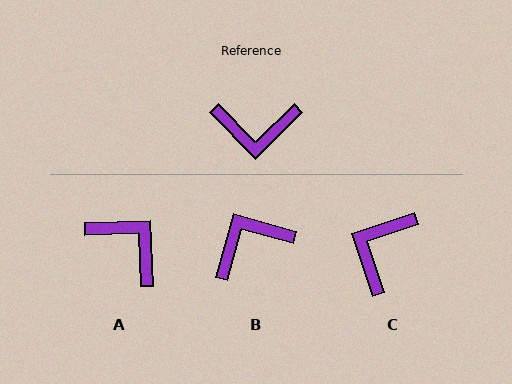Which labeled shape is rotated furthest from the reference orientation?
B, about 150 degrees away.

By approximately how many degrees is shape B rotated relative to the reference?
Approximately 150 degrees clockwise.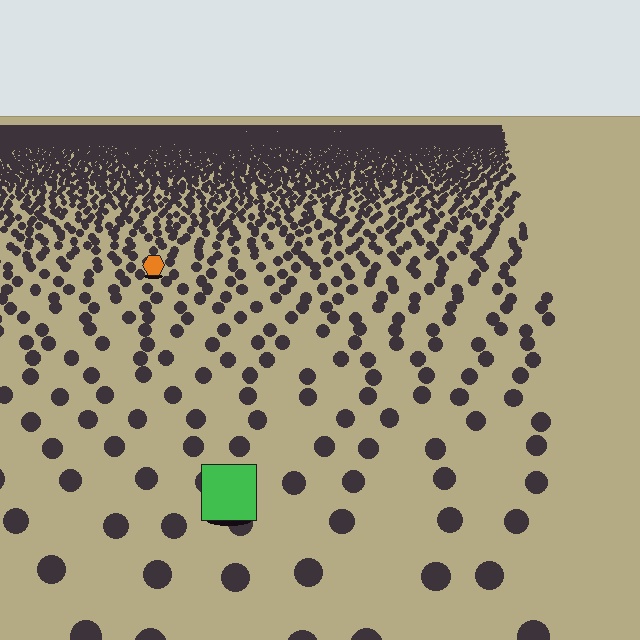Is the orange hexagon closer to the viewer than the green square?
No. The green square is closer — you can tell from the texture gradient: the ground texture is coarser near it.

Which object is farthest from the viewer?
The orange hexagon is farthest from the viewer. It appears smaller and the ground texture around it is denser.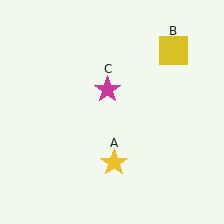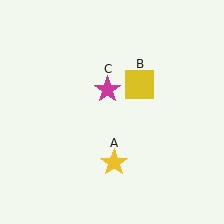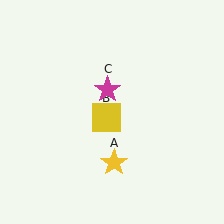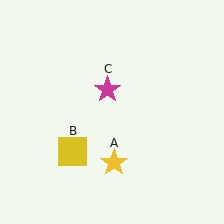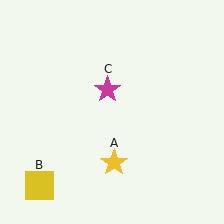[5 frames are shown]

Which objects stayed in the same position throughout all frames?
Yellow star (object A) and magenta star (object C) remained stationary.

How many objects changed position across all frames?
1 object changed position: yellow square (object B).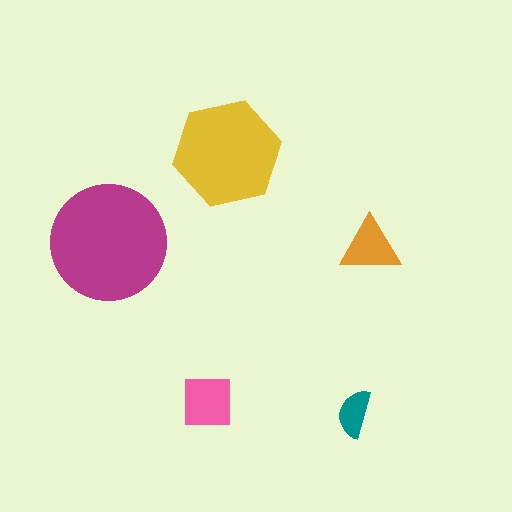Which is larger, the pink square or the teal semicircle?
The pink square.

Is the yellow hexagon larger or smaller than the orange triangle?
Larger.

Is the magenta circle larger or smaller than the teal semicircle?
Larger.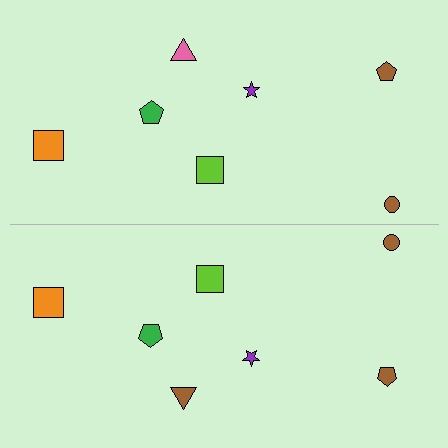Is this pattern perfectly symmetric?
No, the pattern is not perfectly symmetric. The brown triangle on the bottom side breaks the symmetry — its mirror counterpart is pink.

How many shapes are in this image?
There are 14 shapes in this image.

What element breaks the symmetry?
The brown triangle on the bottom side breaks the symmetry — its mirror counterpart is pink.